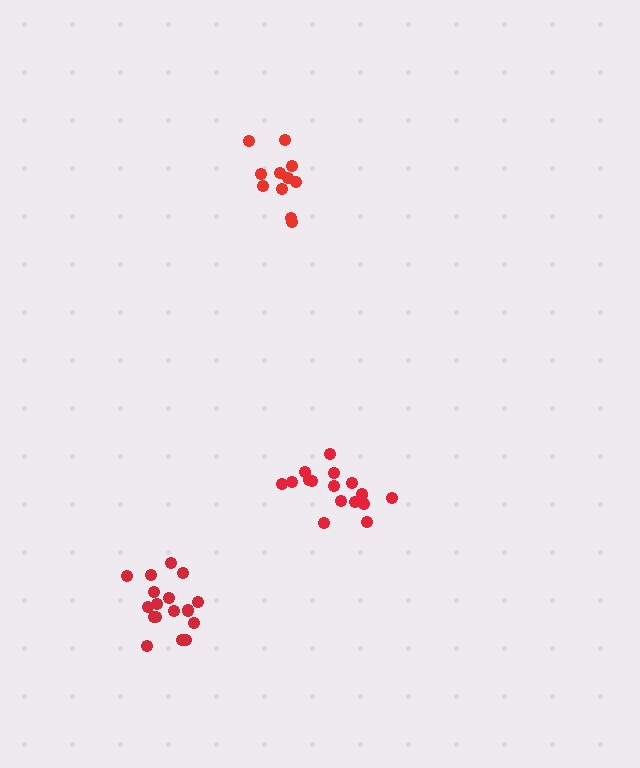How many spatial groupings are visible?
There are 3 spatial groupings.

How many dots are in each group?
Group 1: 16 dots, Group 2: 11 dots, Group 3: 17 dots (44 total).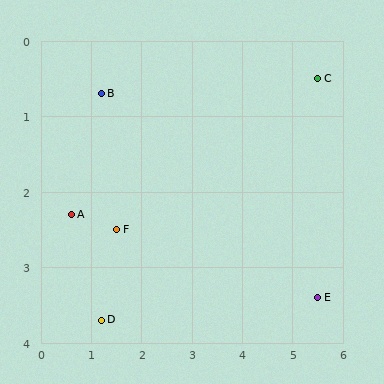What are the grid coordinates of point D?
Point D is at approximately (1.2, 3.7).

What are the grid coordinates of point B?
Point B is at approximately (1.2, 0.7).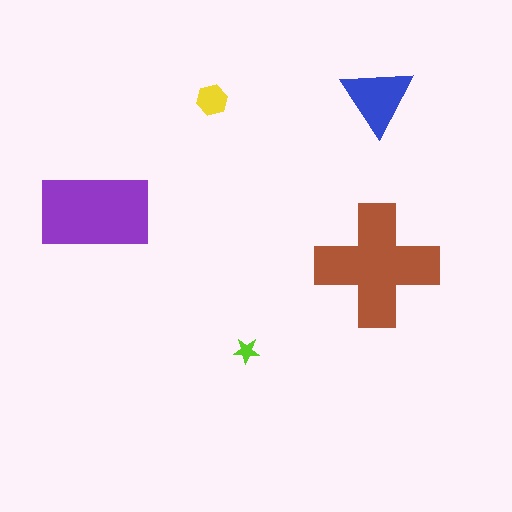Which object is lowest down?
The lime star is bottommost.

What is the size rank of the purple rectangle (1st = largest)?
2nd.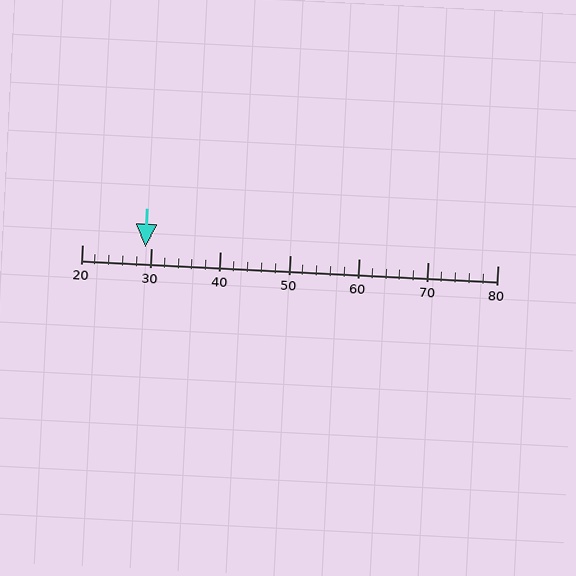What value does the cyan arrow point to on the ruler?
The cyan arrow points to approximately 29.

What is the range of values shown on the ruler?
The ruler shows values from 20 to 80.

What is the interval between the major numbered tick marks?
The major tick marks are spaced 10 units apart.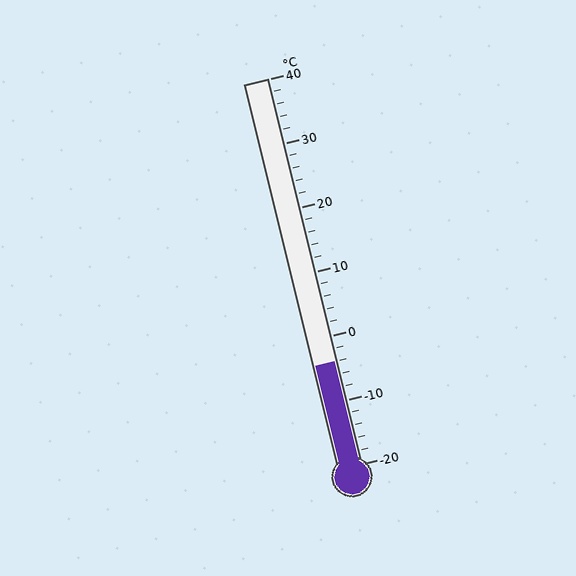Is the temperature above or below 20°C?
The temperature is below 20°C.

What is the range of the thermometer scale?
The thermometer scale ranges from -20°C to 40°C.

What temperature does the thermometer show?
The thermometer shows approximately -4°C.